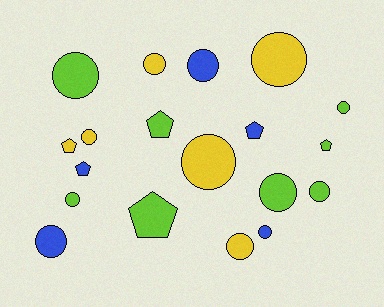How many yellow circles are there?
There are 5 yellow circles.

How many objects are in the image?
There are 19 objects.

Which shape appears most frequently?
Circle, with 13 objects.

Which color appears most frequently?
Lime, with 8 objects.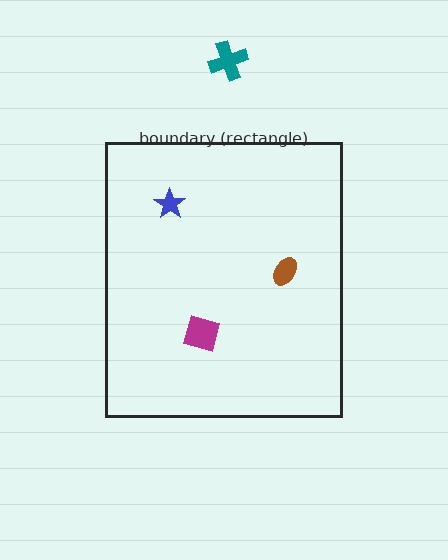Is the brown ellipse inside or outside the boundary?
Inside.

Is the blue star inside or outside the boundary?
Inside.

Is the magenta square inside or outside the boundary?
Inside.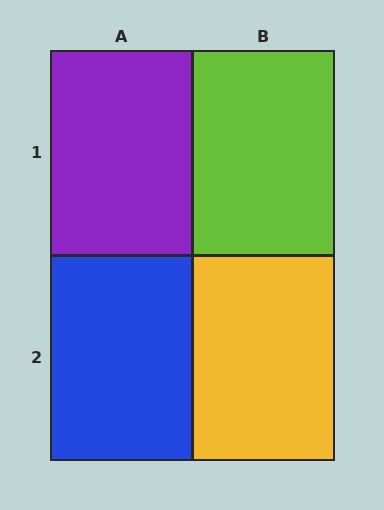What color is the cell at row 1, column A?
Purple.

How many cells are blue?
1 cell is blue.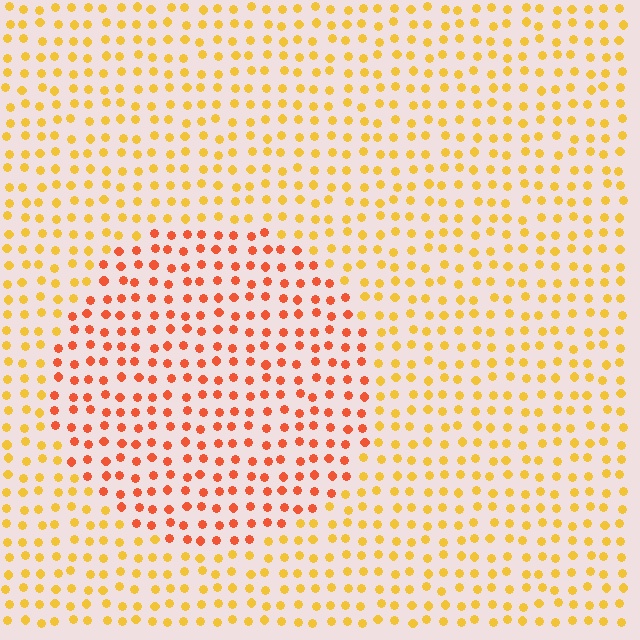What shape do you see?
I see a circle.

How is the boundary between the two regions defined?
The boundary is defined purely by a slight shift in hue (about 36 degrees). Spacing, size, and orientation are identical on both sides.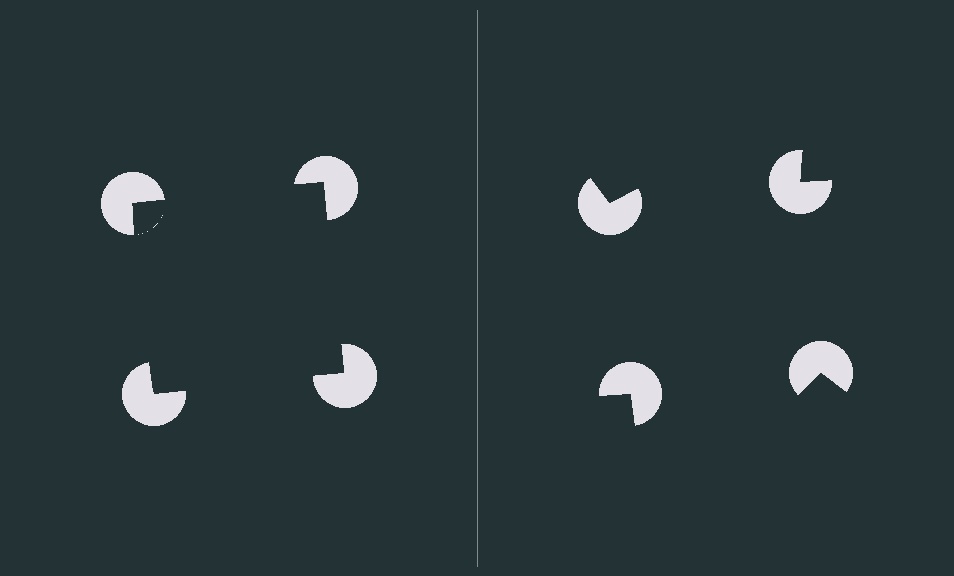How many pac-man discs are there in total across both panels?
8 — 4 on each side.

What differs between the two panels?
The pac-man discs are positioned identically on both sides; only the wedge orientations differ. On the left they align to a square; on the right they are misaligned.